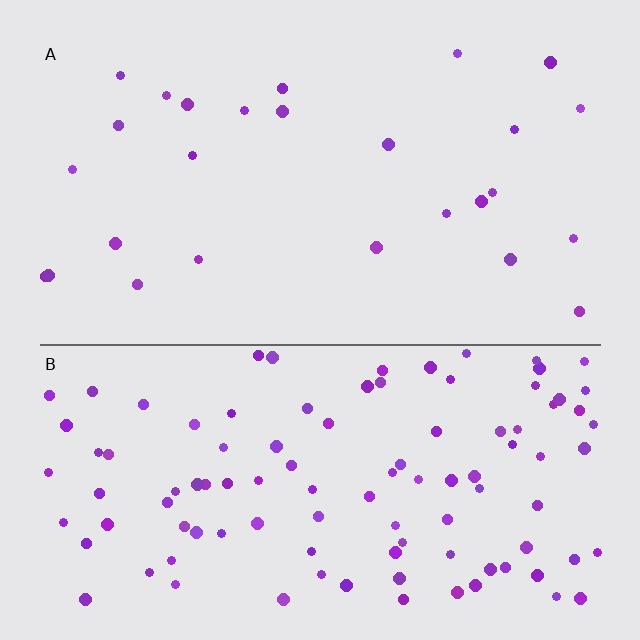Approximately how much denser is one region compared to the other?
Approximately 4.0× — region B over region A.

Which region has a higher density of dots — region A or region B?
B (the bottom).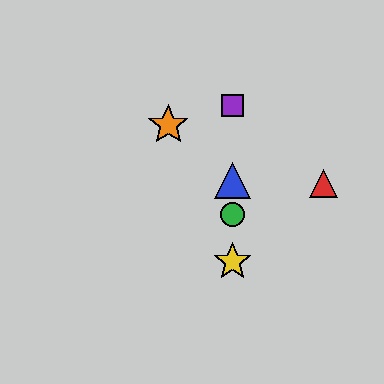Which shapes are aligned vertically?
The blue triangle, the green circle, the yellow star, the purple square are aligned vertically.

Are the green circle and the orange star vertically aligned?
No, the green circle is at x≈232 and the orange star is at x≈168.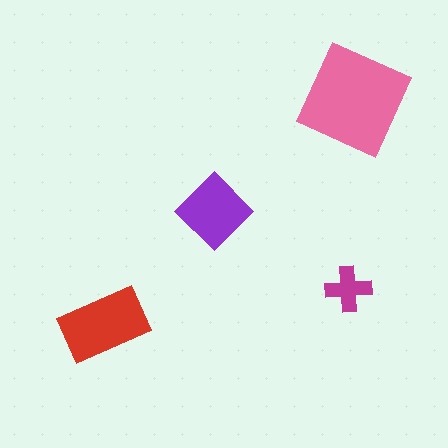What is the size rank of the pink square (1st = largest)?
1st.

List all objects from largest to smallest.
The pink square, the red rectangle, the purple diamond, the magenta cross.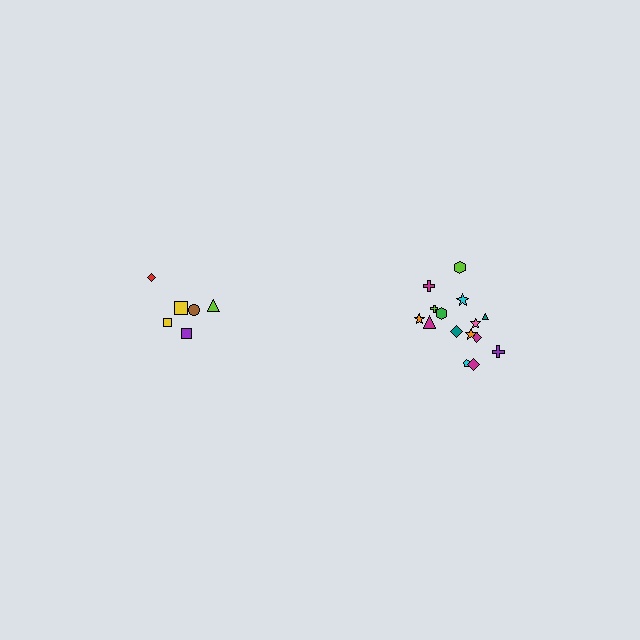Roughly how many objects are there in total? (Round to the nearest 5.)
Roughly 20 objects in total.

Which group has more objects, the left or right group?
The right group.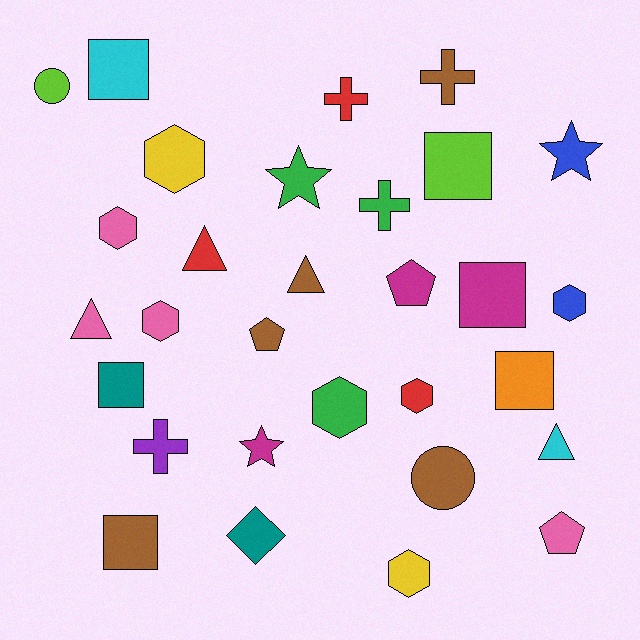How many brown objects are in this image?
There are 5 brown objects.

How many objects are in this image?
There are 30 objects.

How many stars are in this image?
There are 3 stars.